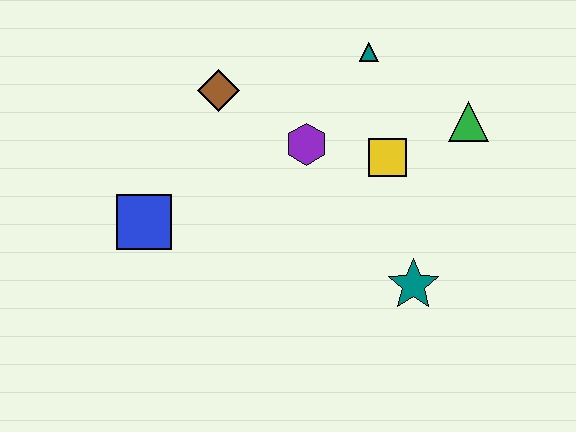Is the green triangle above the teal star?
Yes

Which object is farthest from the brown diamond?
The teal star is farthest from the brown diamond.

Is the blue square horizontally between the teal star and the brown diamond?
No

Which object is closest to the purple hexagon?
The yellow square is closest to the purple hexagon.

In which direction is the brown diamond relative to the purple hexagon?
The brown diamond is to the left of the purple hexagon.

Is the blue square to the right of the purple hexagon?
No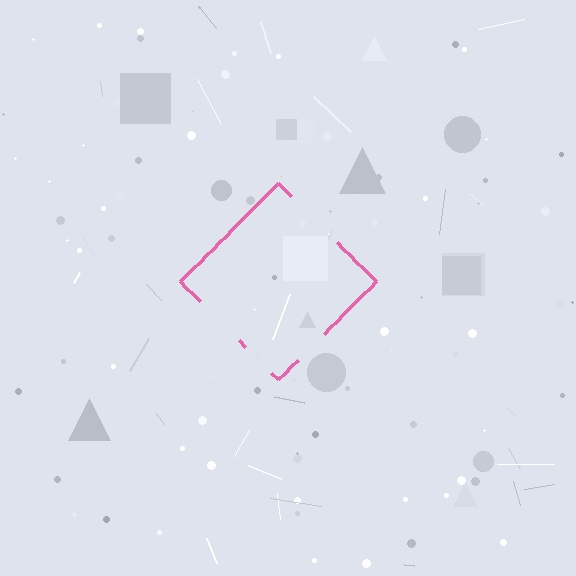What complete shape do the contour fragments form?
The contour fragments form a diamond.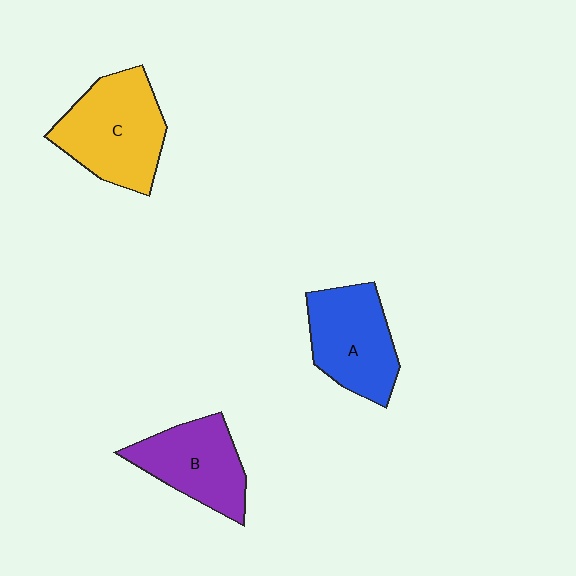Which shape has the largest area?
Shape C (yellow).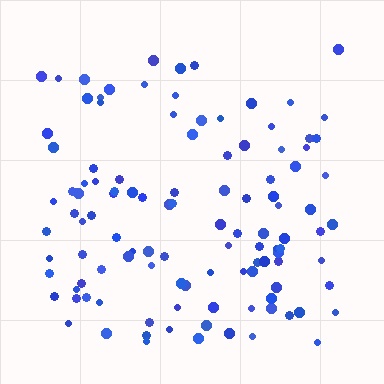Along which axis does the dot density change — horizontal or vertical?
Vertical.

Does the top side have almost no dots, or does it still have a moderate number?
Still a moderate number, just noticeably fewer than the bottom.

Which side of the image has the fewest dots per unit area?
The top.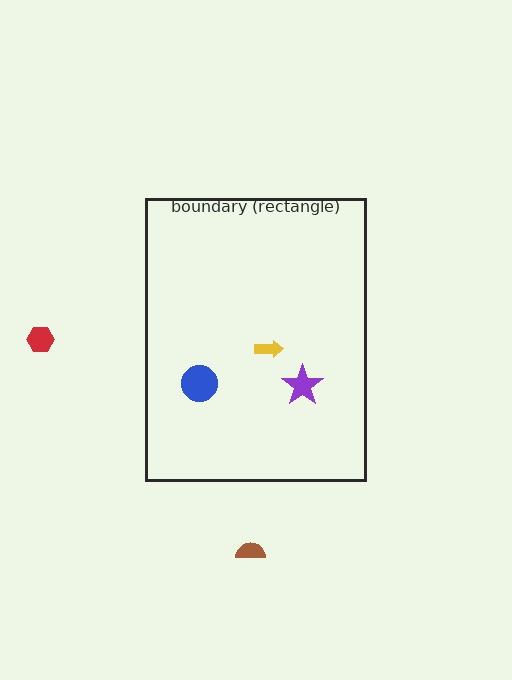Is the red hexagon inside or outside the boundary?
Outside.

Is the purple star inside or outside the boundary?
Inside.